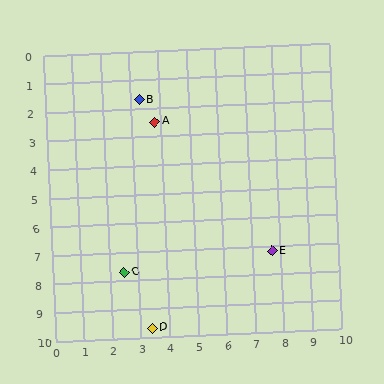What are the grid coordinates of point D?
Point D is at approximately (3.4, 9.7).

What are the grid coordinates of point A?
Point A is at approximately (3.8, 2.5).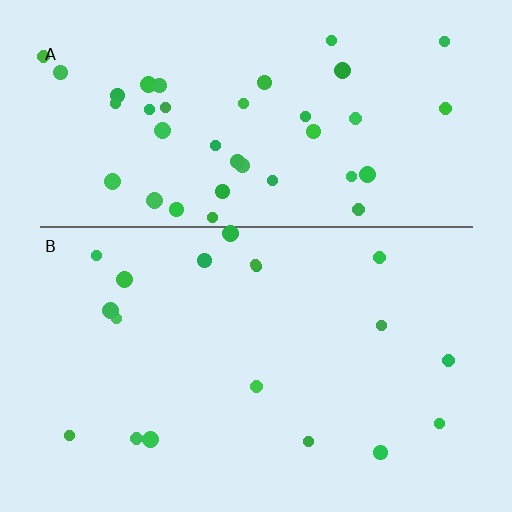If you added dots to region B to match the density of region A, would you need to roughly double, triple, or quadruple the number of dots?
Approximately double.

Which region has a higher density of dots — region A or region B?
A (the top).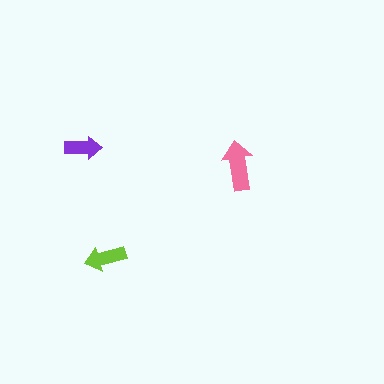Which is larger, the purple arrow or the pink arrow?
The pink one.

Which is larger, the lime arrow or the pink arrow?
The pink one.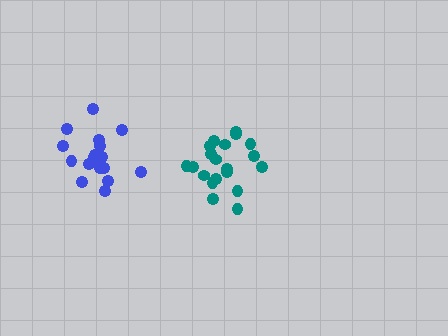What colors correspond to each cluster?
The clusters are colored: blue, teal.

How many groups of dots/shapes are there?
There are 2 groups.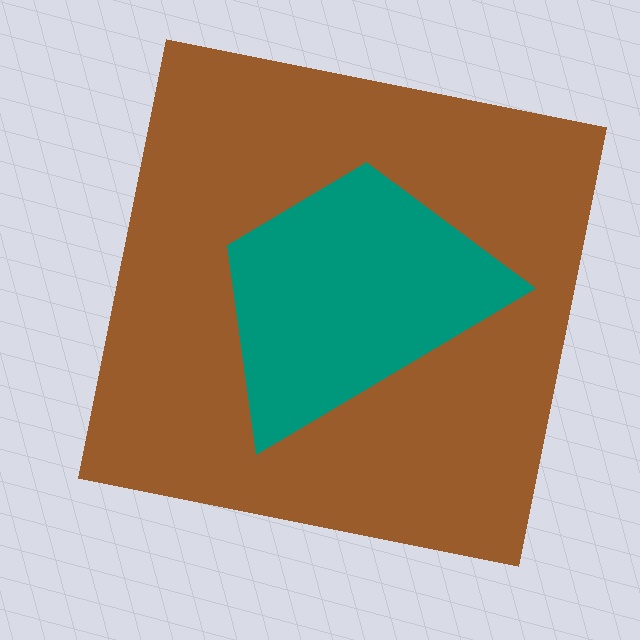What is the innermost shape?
The teal trapezoid.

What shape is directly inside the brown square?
The teal trapezoid.